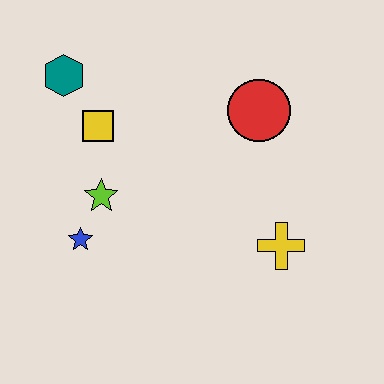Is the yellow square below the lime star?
No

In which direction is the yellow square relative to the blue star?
The yellow square is above the blue star.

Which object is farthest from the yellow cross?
The teal hexagon is farthest from the yellow cross.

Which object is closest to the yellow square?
The teal hexagon is closest to the yellow square.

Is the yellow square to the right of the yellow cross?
No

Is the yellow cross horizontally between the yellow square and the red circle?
No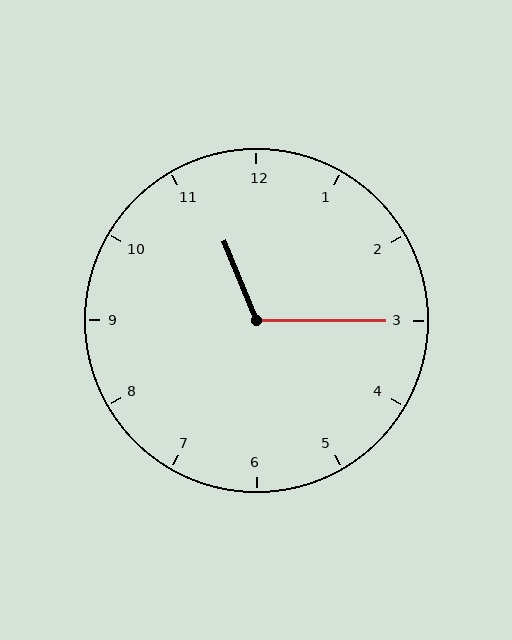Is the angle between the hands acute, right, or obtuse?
It is obtuse.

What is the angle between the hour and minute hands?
Approximately 112 degrees.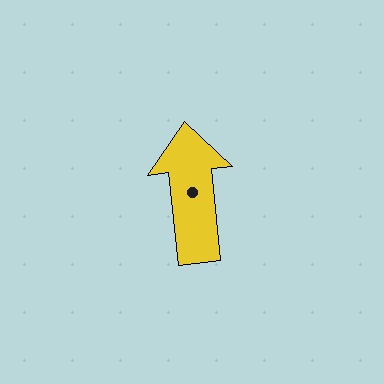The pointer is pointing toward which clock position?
Roughly 12 o'clock.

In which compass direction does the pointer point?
North.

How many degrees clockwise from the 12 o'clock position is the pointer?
Approximately 354 degrees.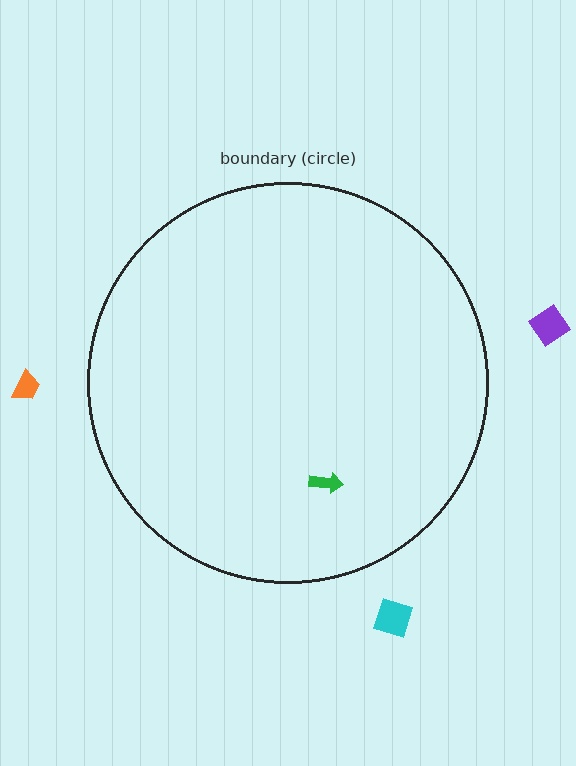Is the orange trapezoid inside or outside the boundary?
Outside.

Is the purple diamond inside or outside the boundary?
Outside.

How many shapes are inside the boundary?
1 inside, 3 outside.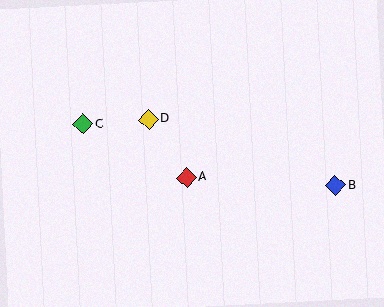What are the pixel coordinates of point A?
Point A is at (187, 178).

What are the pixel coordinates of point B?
Point B is at (336, 186).